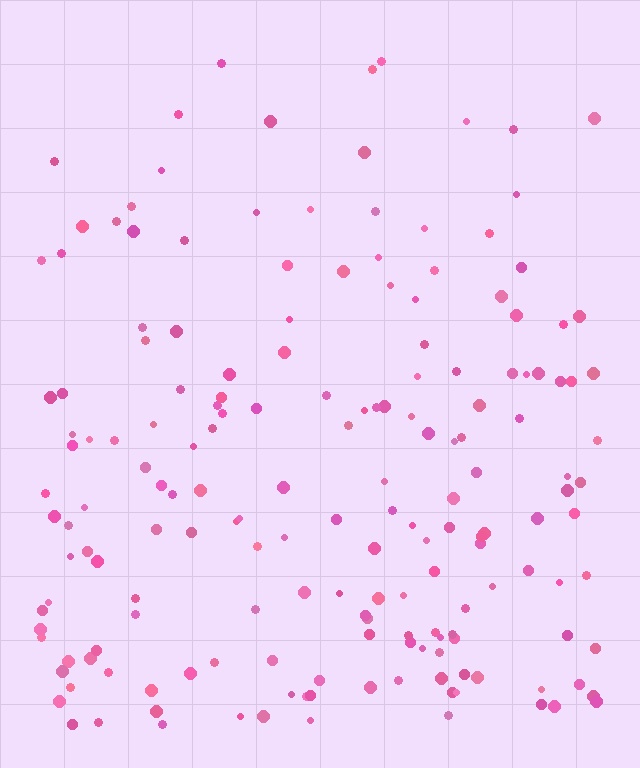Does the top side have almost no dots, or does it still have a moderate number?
Still a moderate number, just noticeably fewer than the bottom.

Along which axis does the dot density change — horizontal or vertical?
Vertical.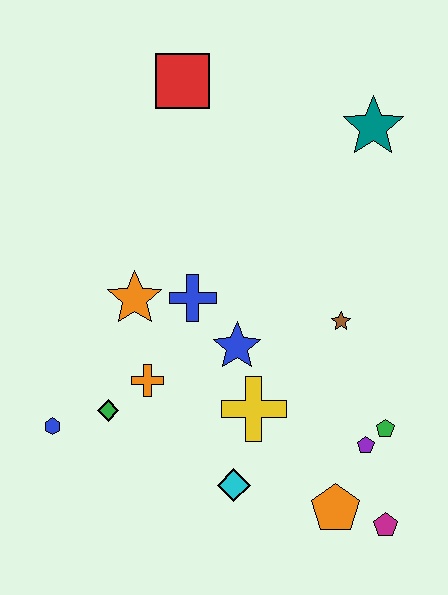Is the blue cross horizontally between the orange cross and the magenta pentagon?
Yes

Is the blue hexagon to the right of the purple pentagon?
No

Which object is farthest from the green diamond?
The teal star is farthest from the green diamond.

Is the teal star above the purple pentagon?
Yes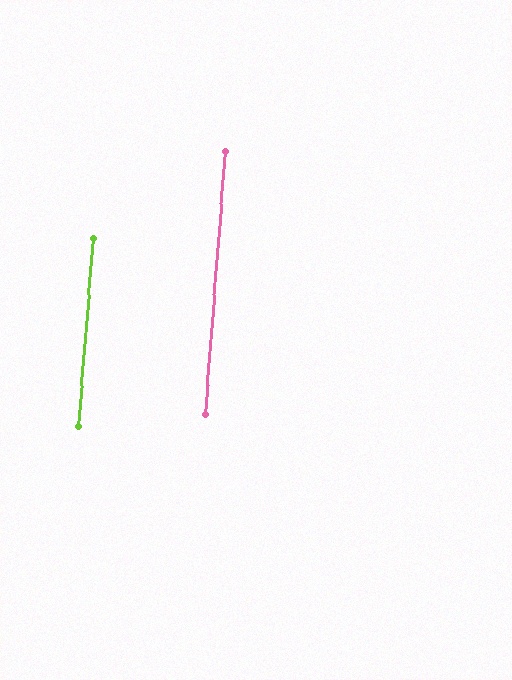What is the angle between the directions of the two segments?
Approximately 0 degrees.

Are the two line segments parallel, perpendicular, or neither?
Parallel — their directions differ by only 0.0°.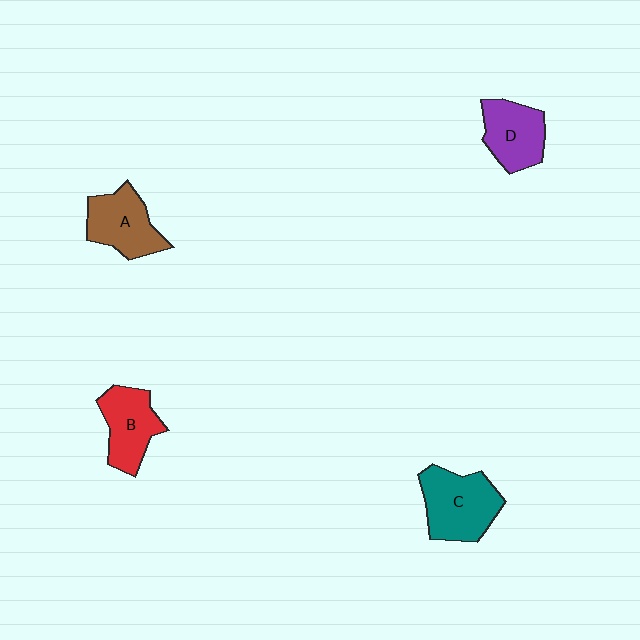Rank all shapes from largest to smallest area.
From largest to smallest: C (teal), A (brown), B (red), D (purple).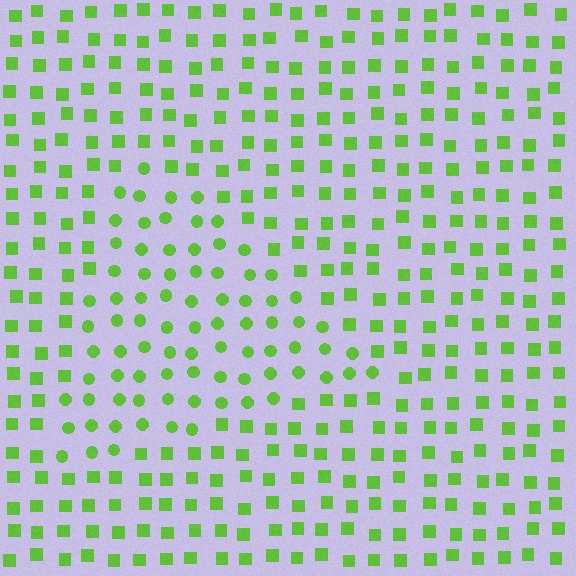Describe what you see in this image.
The image is filled with small lime elements arranged in a uniform grid. A triangle-shaped region contains circles, while the surrounding area contains squares. The boundary is defined purely by the change in element shape.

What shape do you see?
I see a triangle.